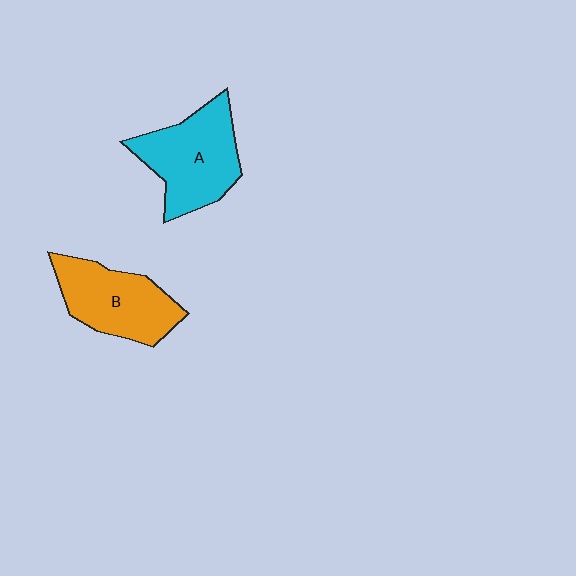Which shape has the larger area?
Shape A (cyan).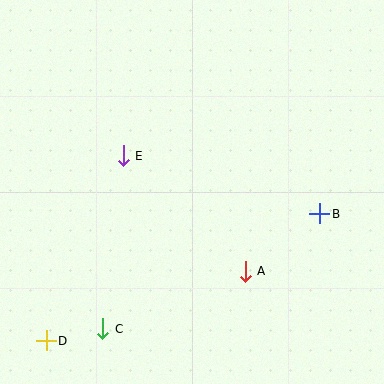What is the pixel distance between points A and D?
The distance between A and D is 211 pixels.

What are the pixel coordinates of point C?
Point C is at (103, 329).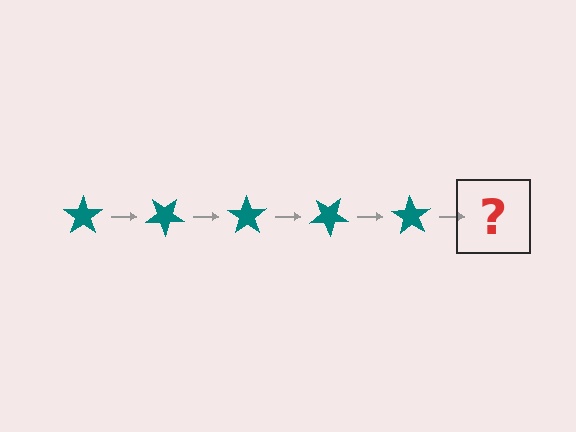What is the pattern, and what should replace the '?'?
The pattern is that the star rotates 35 degrees each step. The '?' should be a teal star rotated 175 degrees.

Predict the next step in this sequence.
The next step is a teal star rotated 175 degrees.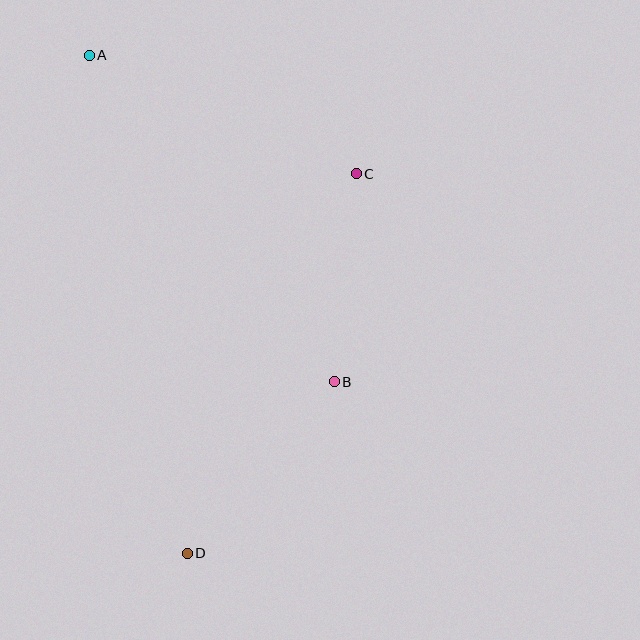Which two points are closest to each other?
Points B and C are closest to each other.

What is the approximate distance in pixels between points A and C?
The distance between A and C is approximately 292 pixels.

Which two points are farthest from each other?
Points A and D are farthest from each other.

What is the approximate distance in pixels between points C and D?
The distance between C and D is approximately 415 pixels.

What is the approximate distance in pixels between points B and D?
The distance between B and D is approximately 226 pixels.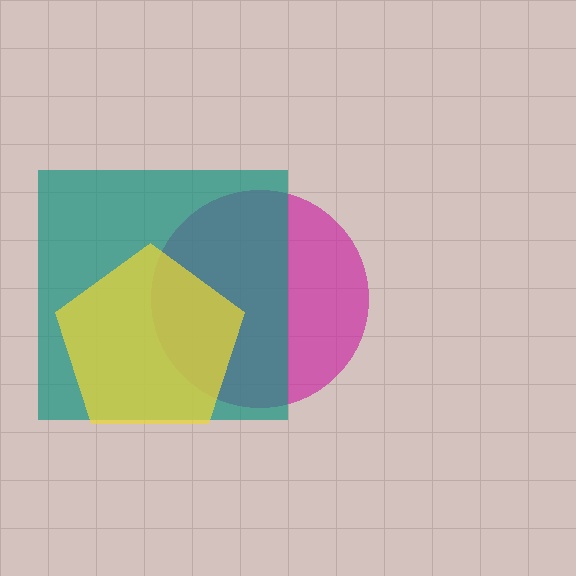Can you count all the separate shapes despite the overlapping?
Yes, there are 3 separate shapes.